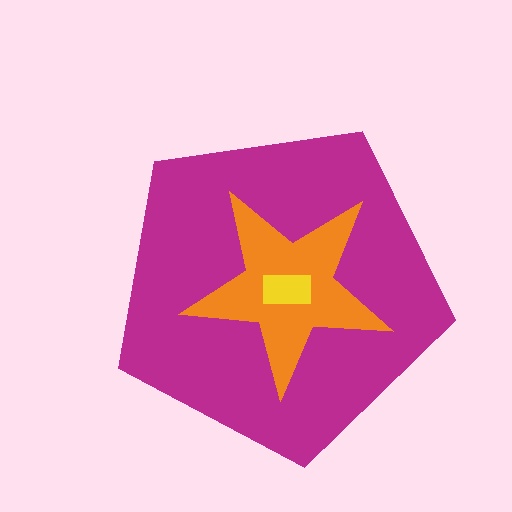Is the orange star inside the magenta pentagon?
Yes.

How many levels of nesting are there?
3.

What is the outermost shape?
The magenta pentagon.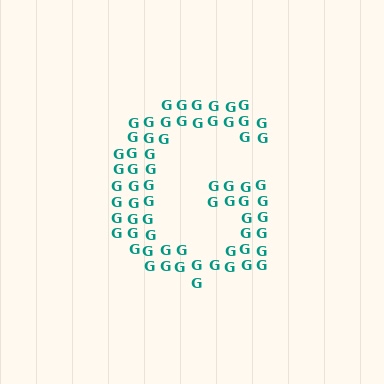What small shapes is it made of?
It is made of small letter G's.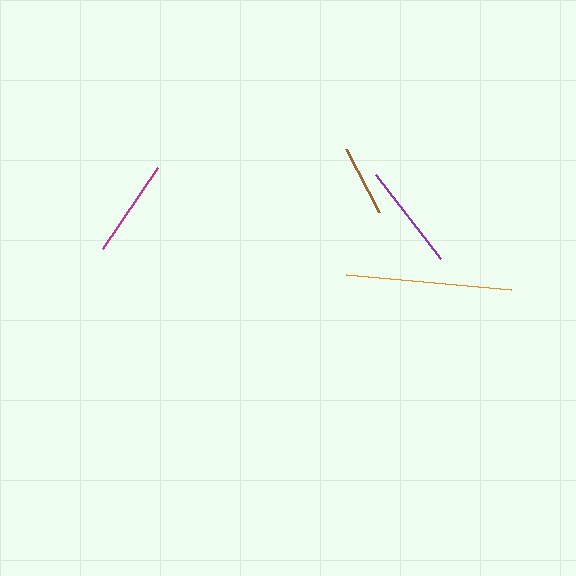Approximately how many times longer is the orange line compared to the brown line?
The orange line is approximately 2.3 times the length of the brown line.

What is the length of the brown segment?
The brown segment is approximately 71 pixels long.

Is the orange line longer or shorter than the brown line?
The orange line is longer than the brown line.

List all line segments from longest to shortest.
From longest to shortest: orange, purple, magenta, brown.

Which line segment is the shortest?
The brown line is the shortest at approximately 71 pixels.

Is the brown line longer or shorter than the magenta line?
The magenta line is longer than the brown line.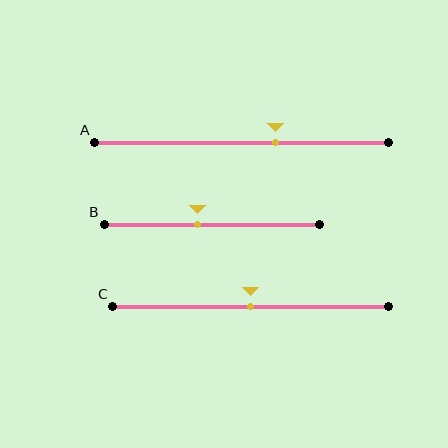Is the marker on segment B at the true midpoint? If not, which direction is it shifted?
No, the marker on segment B is shifted to the left by about 7% of the segment length.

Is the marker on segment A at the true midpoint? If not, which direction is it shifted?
No, the marker on segment A is shifted to the right by about 12% of the segment length.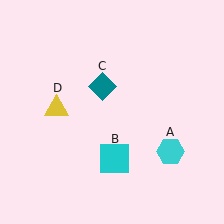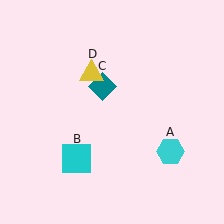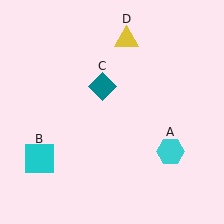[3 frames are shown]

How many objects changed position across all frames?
2 objects changed position: cyan square (object B), yellow triangle (object D).